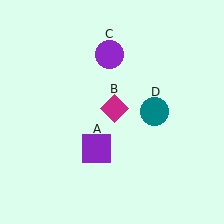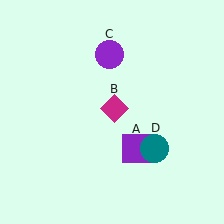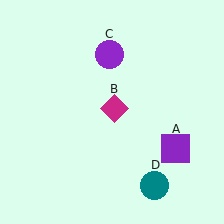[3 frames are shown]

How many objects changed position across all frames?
2 objects changed position: purple square (object A), teal circle (object D).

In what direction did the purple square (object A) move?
The purple square (object A) moved right.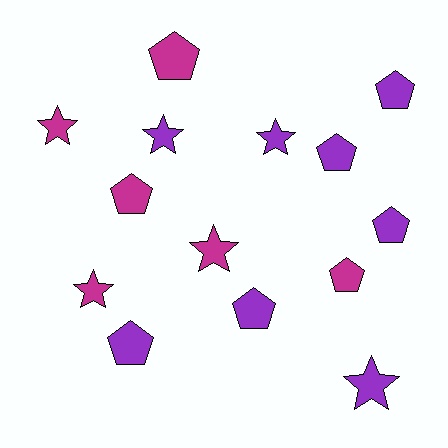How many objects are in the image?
There are 14 objects.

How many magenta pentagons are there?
There are 3 magenta pentagons.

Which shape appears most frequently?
Pentagon, with 8 objects.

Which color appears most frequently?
Purple, with 8 objects.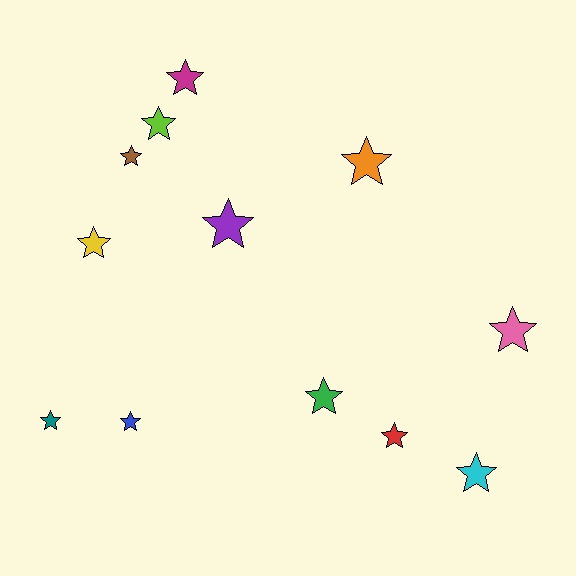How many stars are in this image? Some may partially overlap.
There are 12 stars.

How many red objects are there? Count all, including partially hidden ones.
There is 1 red object.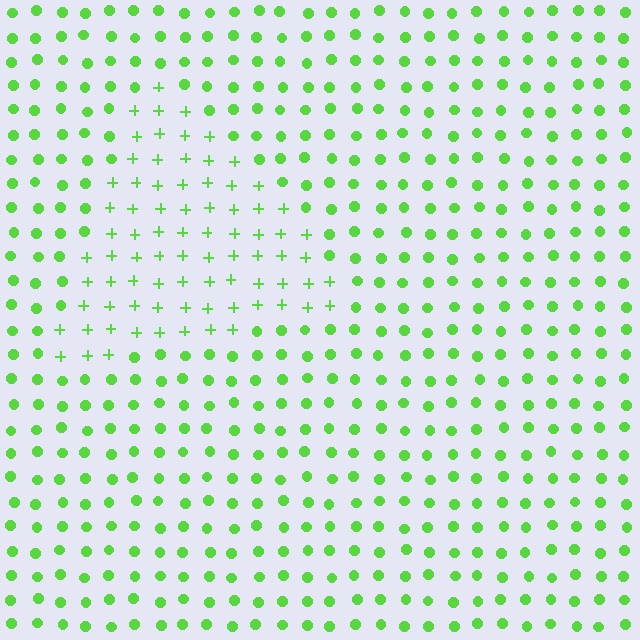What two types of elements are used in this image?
The image uses plus signs inside the triangle region and circles outside it.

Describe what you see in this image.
The image is filled with small lime elements arranged in a uniform grid. A triangle-shaped region contains plus signs, while the surrounding area contains circles. The boundary is defined purely by the change in element shape.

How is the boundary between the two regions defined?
The boundary is defined by a change in element shape: plus signs inside vs. circles outside. All elements share the same color and spacing.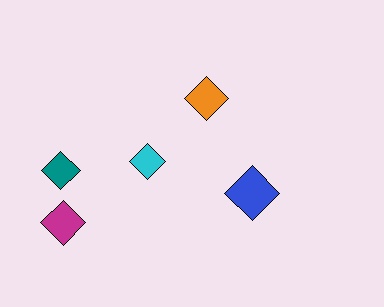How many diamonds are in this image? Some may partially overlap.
There are 5 diamonds.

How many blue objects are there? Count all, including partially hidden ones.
There is 1 blue object.